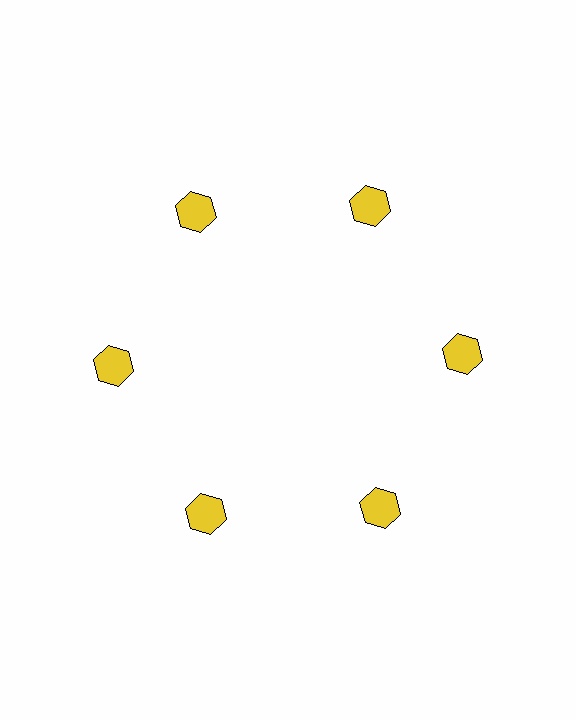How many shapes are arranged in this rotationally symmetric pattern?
There are 6 shapes, arranged in 6 groups of 1.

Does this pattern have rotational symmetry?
Yes, this pattern has 6-fold rotational symmetry. It looks the same after rotating 60 degrees around the center.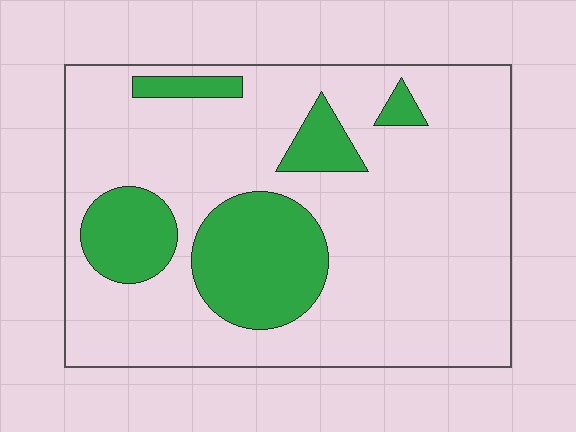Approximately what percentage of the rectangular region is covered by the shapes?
Approximately 20%.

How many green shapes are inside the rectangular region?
5.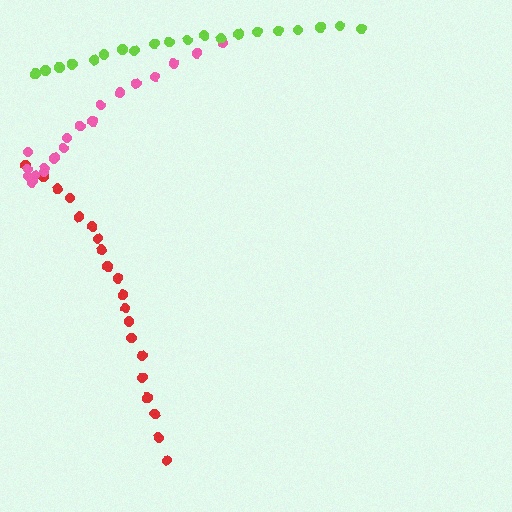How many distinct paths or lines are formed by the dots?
There are 3 distinct paths.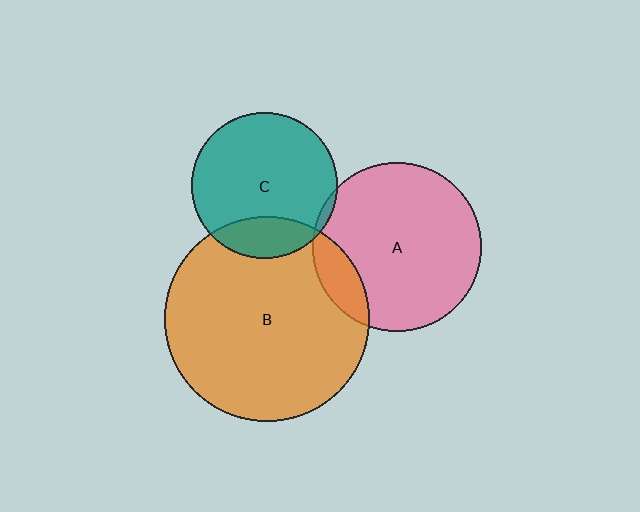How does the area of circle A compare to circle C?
Approximately 1.3 times.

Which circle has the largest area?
Circle B (orange).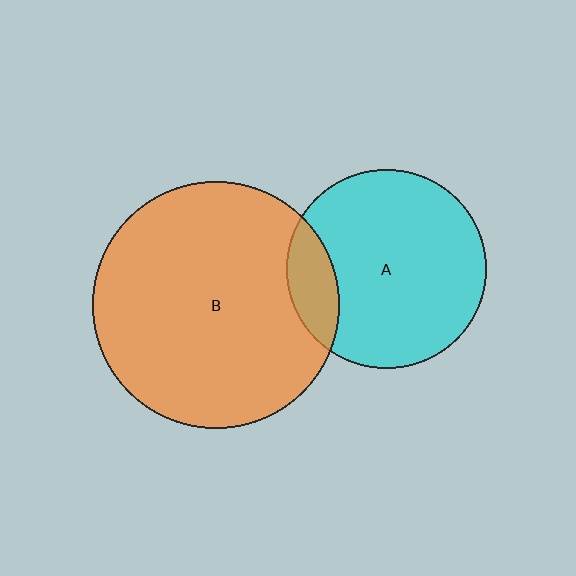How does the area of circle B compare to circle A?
Approximately 1.5 times.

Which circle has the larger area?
Circle B (orange).